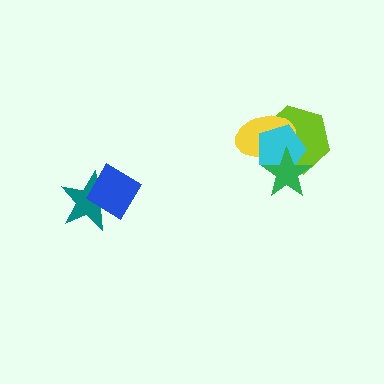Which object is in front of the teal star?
The blue diamond is in front of the teal star.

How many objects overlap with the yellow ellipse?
3 objects overlap with the yellow ellipse.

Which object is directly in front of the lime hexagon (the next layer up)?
The yellow ellipse is directly in front of the lime hexagon.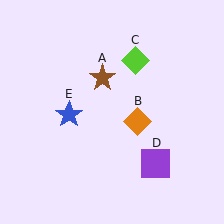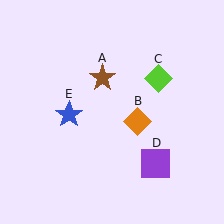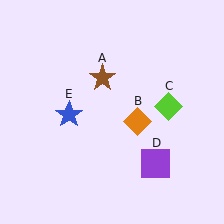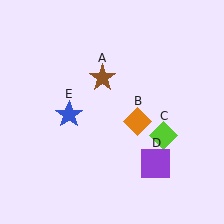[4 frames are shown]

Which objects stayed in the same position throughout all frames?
Brown star (object A) and orange diamond (object B) and purple square (object D) and blue star (object E) remained stationary.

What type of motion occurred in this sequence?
The lime diamond (object C) rotated clockwise around the center of the scene.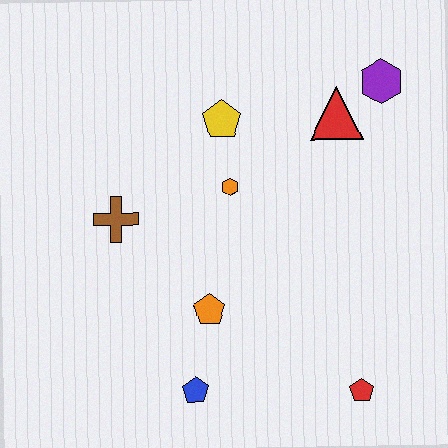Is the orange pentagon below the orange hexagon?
Yes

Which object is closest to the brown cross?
The orange hexagon is closest to the brown cross.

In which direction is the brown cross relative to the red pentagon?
The brown cross is to the left of the red pentagon.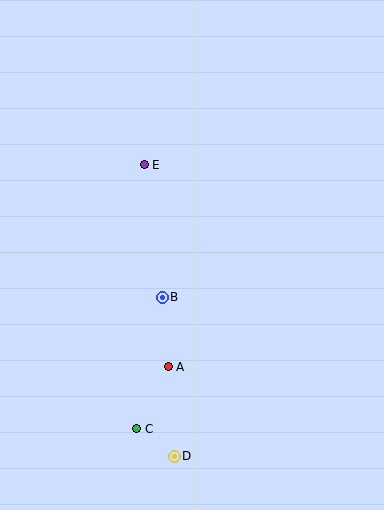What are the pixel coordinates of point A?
Point A is at (168, 367).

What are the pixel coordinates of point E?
Point E is at (144, 165).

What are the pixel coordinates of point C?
Point C is at (137, 429).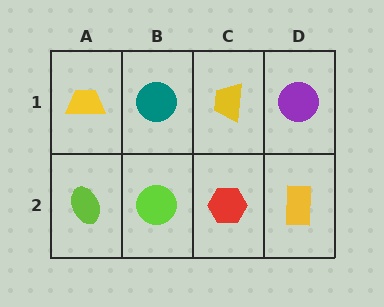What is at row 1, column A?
A yellow trapezoid.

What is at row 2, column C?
A red hexagon.